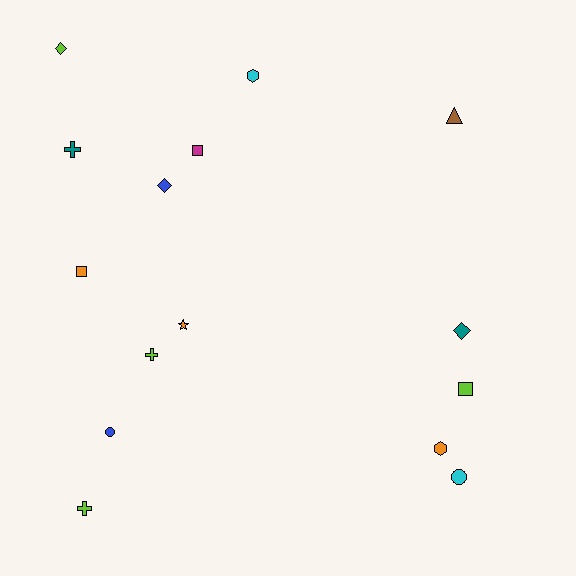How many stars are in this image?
There is 1 star.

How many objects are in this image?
There are 15 objects.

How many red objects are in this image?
There are no red objects.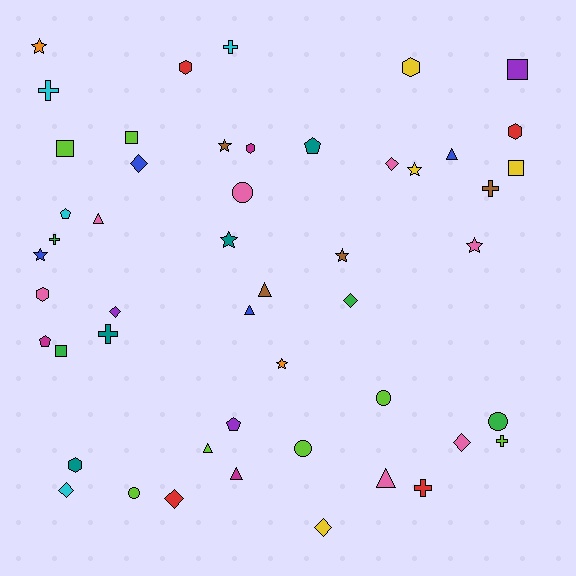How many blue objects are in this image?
There are 4 blue objects.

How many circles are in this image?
There are 5 circles.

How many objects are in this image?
There are 50 objects.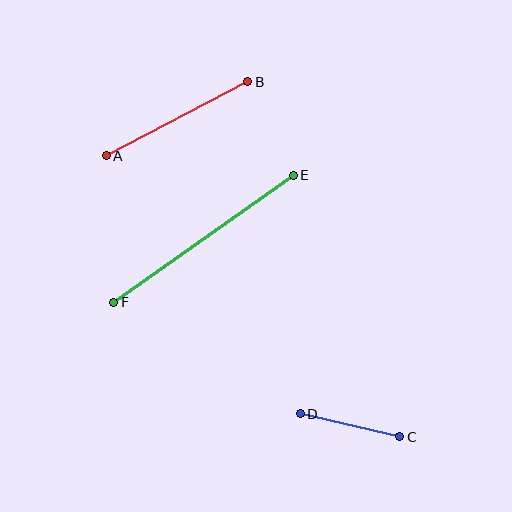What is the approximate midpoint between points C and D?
The midpoint is at approximately (350, 425) pixels.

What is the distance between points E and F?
The distance is approximately 220 pixels.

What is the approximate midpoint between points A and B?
The midpoint is at approximately (177, 119) pixels.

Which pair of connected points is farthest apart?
Points E and F are farthest apart.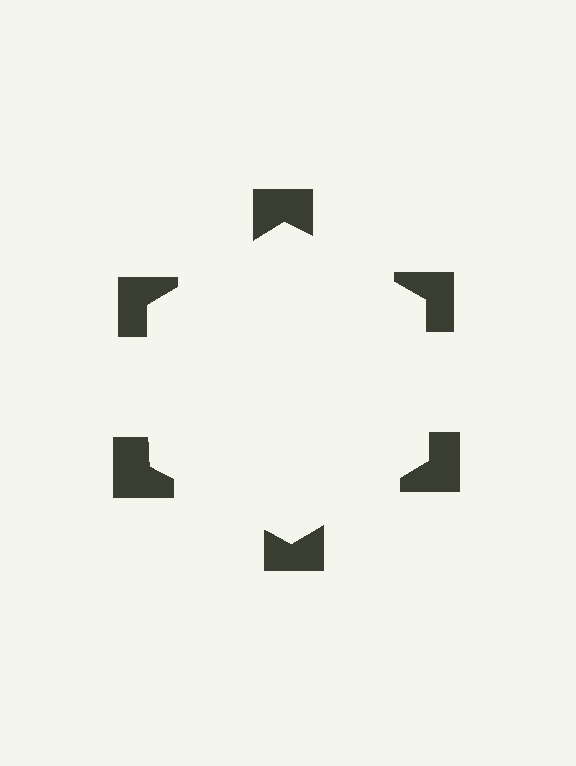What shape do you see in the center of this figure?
An illusory hexagon — its edges are inferred from the aligned wedge cuts in the notched squares, not physically drawn.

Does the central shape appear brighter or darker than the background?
It typically appears slightly brighter than the background, even though no actual brightness change is drawn.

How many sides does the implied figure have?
6 sides.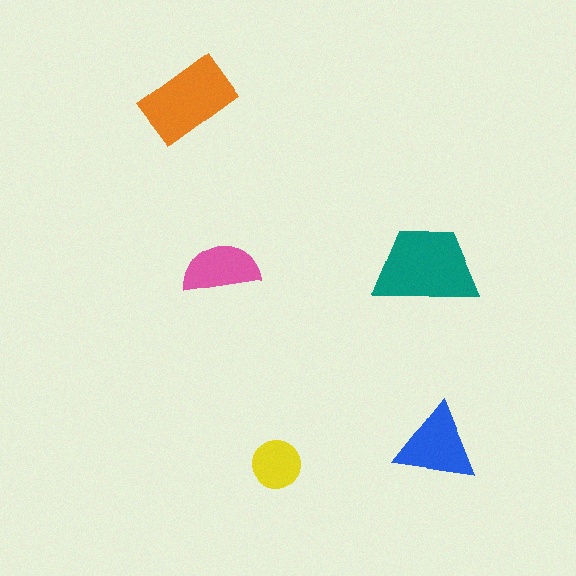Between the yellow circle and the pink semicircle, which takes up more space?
The pink semicircle.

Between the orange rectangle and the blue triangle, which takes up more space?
The orange rectangle.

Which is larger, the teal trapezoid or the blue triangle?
The teal trapezoid.